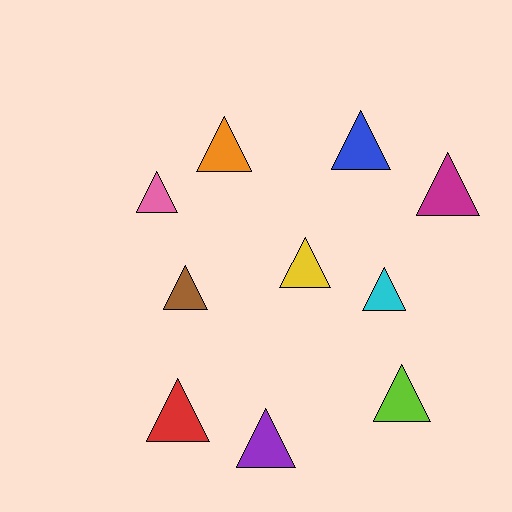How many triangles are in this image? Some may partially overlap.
There are 10 triangles.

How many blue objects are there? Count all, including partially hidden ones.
There is 1 blue object.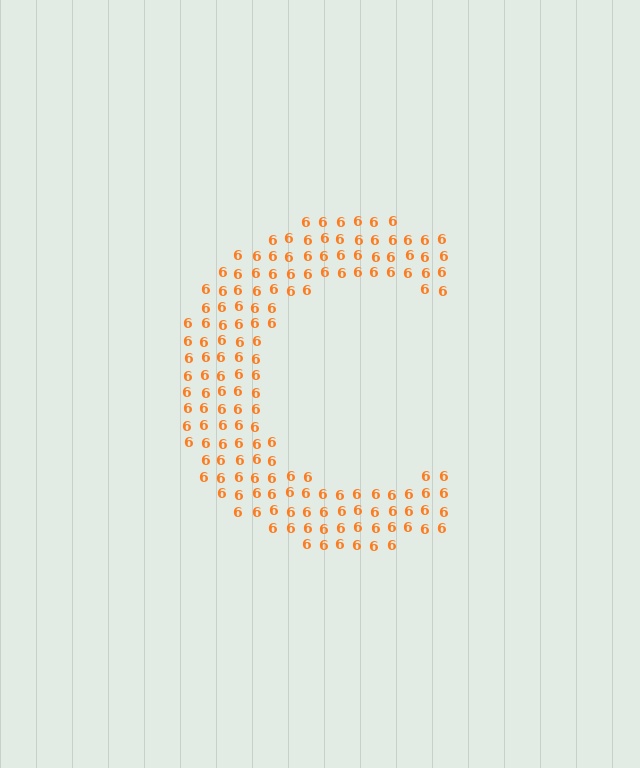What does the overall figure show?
The overall figure shows the letter C.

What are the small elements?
The small elements are digit 6's.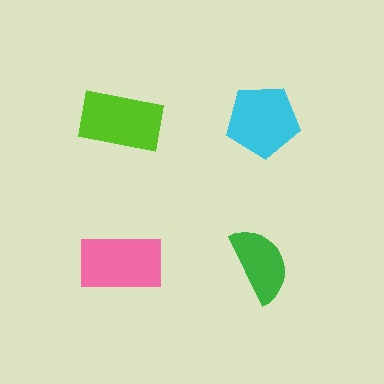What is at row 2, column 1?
A pink rectangle.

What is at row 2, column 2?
A green semicircle.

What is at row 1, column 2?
A cyan pentagon.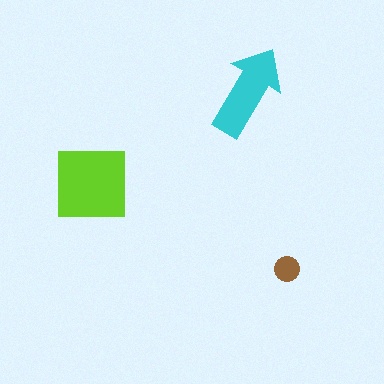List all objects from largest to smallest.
The lime square, the cyan arrow, the brown circle.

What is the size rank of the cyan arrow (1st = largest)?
2nd.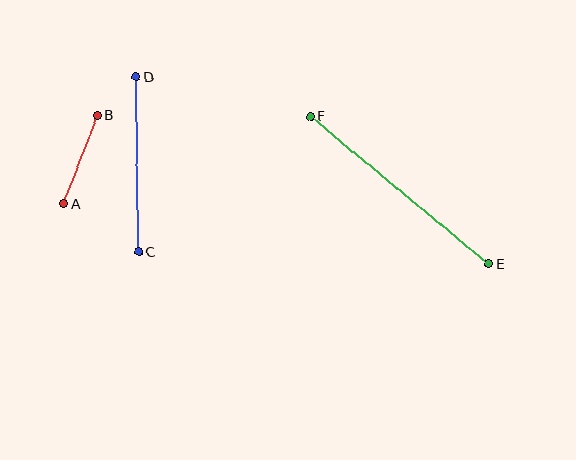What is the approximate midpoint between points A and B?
The midpoint is at approximately (81, 160) pixels.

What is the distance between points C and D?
The distance is approximately 175 pixels.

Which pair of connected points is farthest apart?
Points E and F are farthest apart.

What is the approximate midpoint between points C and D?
The midpoint is at approximately (137, 165) pixels.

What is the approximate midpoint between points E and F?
The midpoint is at approximately (400, 190) pixels.